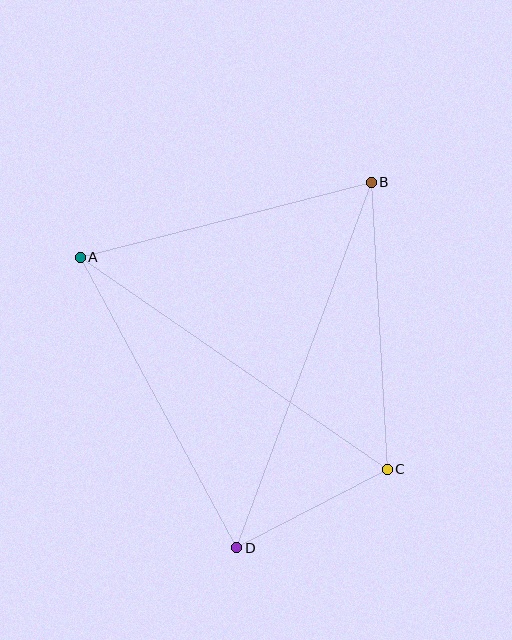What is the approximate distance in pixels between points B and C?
The distance between B and C is approximately 287 pixels.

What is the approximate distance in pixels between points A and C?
The distance between A and C is approximately 373 pixels.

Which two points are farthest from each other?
Points B and D are farthest from each other.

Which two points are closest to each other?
Points C and D are closest to each other.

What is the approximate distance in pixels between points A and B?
The distance between A and B is approximately 301 pixels.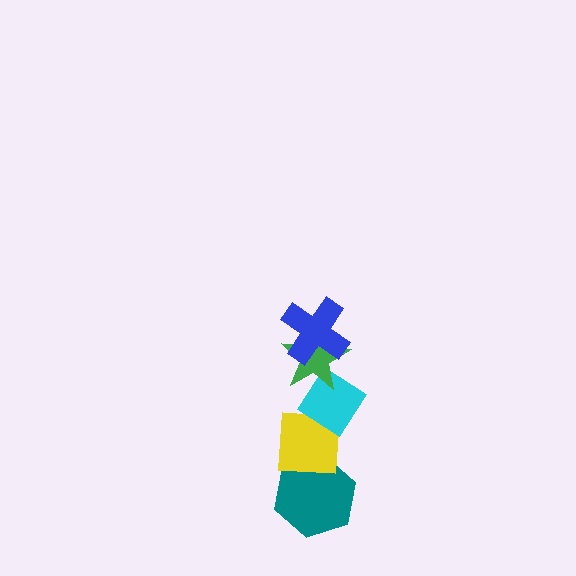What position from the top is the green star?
The green star is 2nd from the top.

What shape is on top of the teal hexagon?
The yellow square is on top of the teal hexagon.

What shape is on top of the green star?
The blue cross is on top of the green star.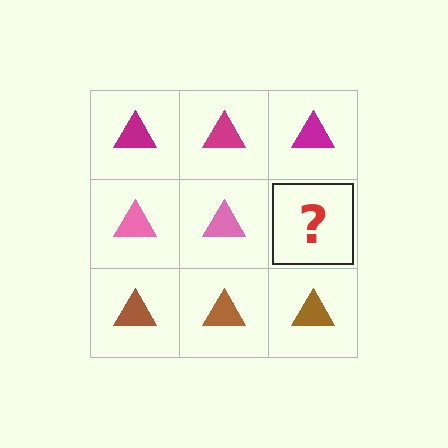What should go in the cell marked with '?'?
The missing cell should contain a pink triangle.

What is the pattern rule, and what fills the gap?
The rule is that each row has a consistent color. The gap should be filled with a pink triangle.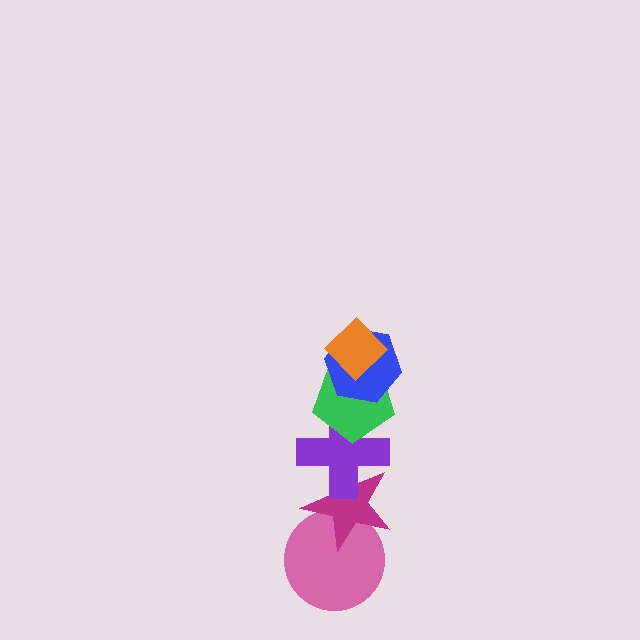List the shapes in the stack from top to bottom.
From top to bottom: the orange diamond, the blue hexagon, the green pentagon, the purple cross, the magenta star, the pink circle.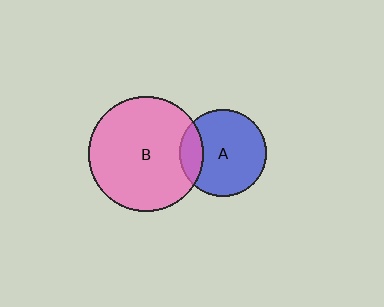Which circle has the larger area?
Circle B (pink).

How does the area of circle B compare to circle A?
Approximately 1.7 times.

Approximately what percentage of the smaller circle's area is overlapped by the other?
Approximately 20%.